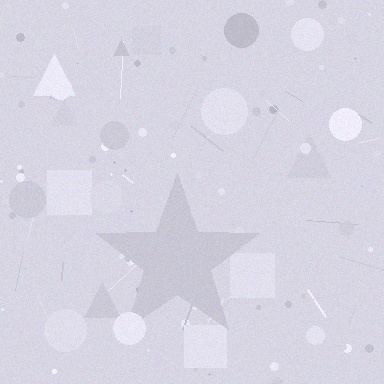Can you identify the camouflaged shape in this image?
The camouflaged shape is a star.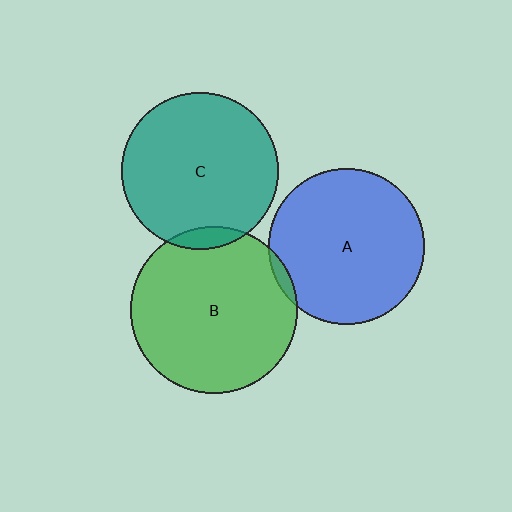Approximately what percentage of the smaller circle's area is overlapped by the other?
Approximately 5%.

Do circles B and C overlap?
Yes.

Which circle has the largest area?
Circle B (green).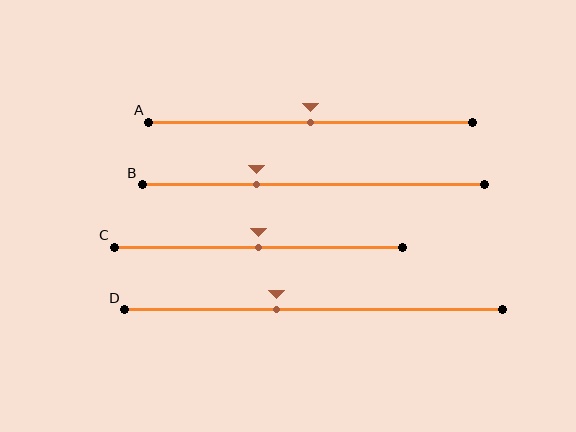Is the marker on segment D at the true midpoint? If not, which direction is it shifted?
No, the marker on segment D is shifted to the left by about 10% of the segment length.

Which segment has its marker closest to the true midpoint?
Segment A has its marker closest to the true midpoint.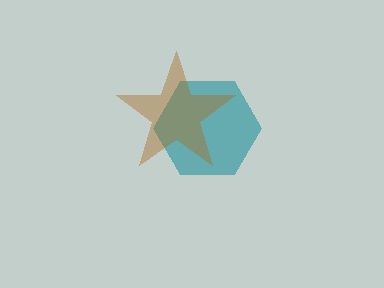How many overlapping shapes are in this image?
There are 2 overlapping shapes in the image.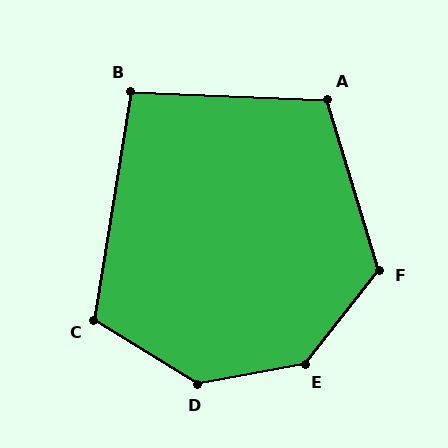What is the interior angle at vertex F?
Approximately 125 degrees (obtuse).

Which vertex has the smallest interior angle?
B, at approximately 97 degrees.